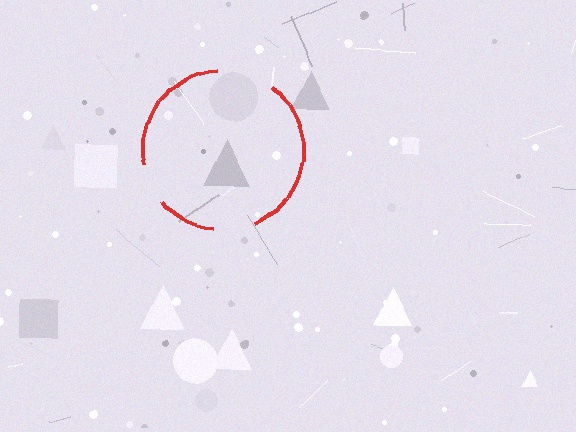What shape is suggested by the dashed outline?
The dashed outline suggests a circle.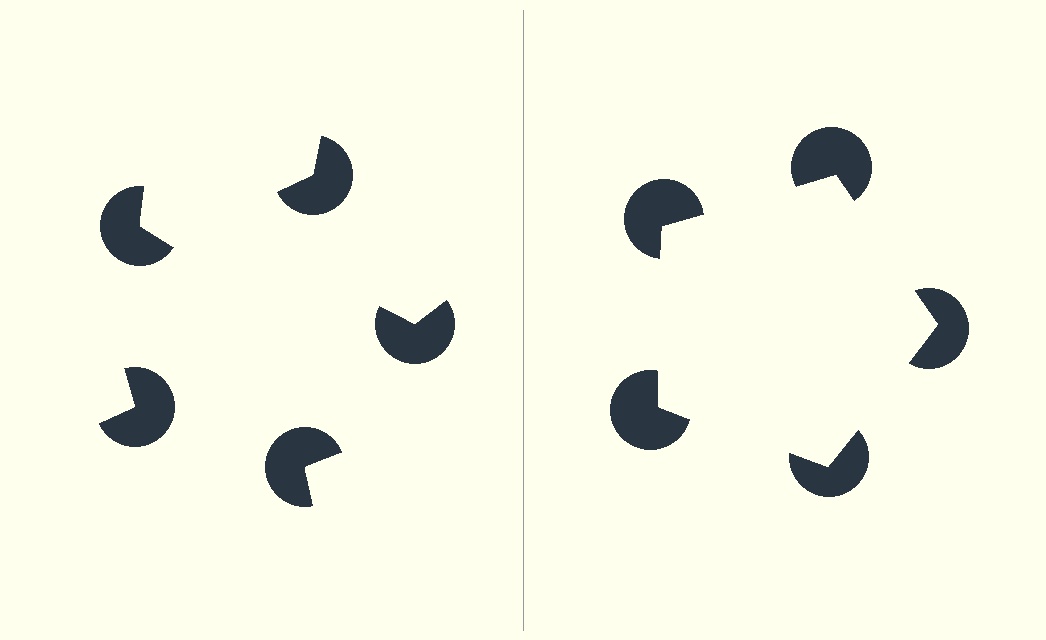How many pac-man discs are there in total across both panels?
10 — 5 on each side.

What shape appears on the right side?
An illusory pentagon.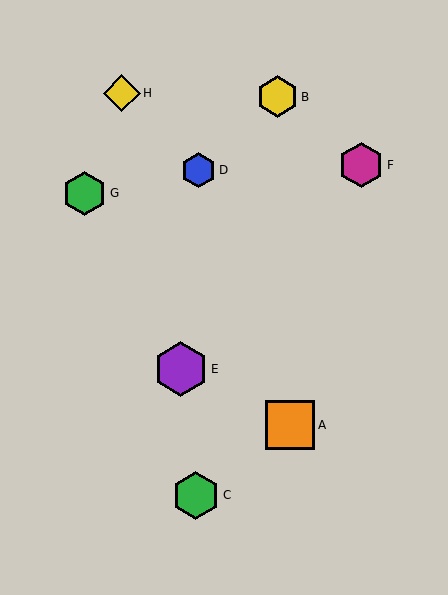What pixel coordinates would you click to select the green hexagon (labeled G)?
Click at (85, 193) to select the green hexagon G.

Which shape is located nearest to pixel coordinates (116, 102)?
The yellow diamond (labeled H) at (122, 93) is nearest to that location.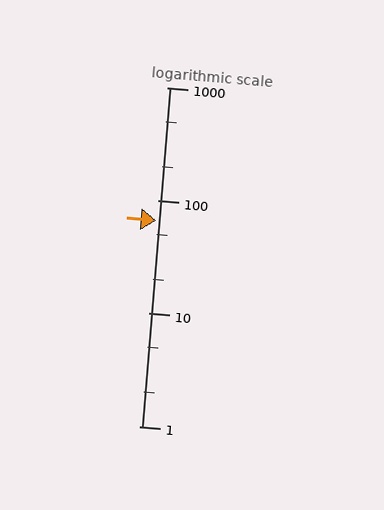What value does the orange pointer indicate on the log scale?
The pointer indicates approximately 67.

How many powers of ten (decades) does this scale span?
The scale spans 3 decades, from 1 to 1000.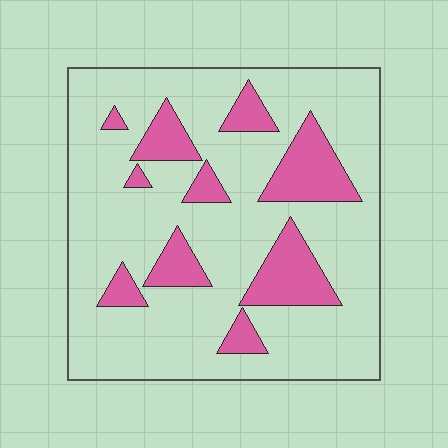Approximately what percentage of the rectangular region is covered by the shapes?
Approximately 20%.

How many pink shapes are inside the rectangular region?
10.